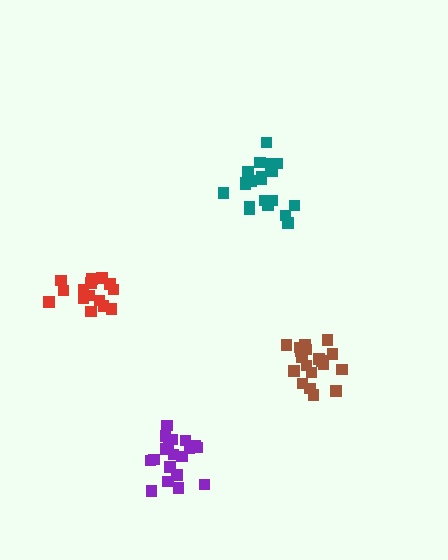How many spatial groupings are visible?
There are 4 spatial groupings.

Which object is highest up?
The teal cluster is topmost.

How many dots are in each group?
Group 1: 20 dots, Group 2: 19 dots, Group 3: 21 dots, Group 4: 15 dots (75 total).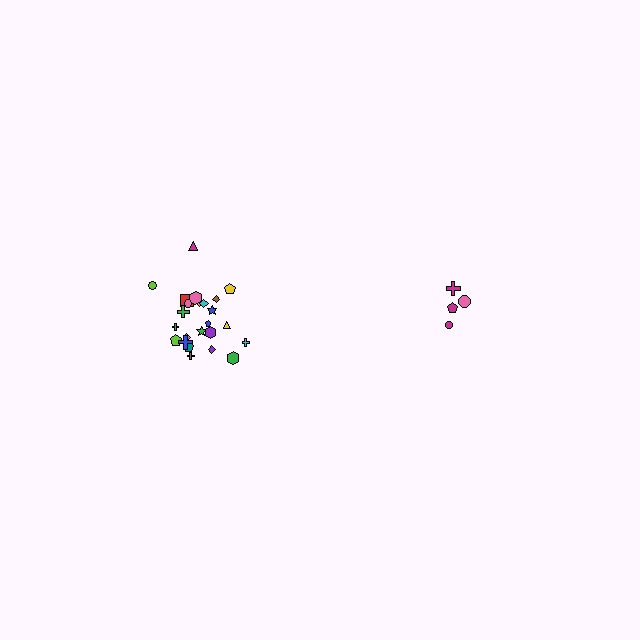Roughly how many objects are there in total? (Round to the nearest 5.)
Roughly 30 objects in total.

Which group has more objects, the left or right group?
The left group.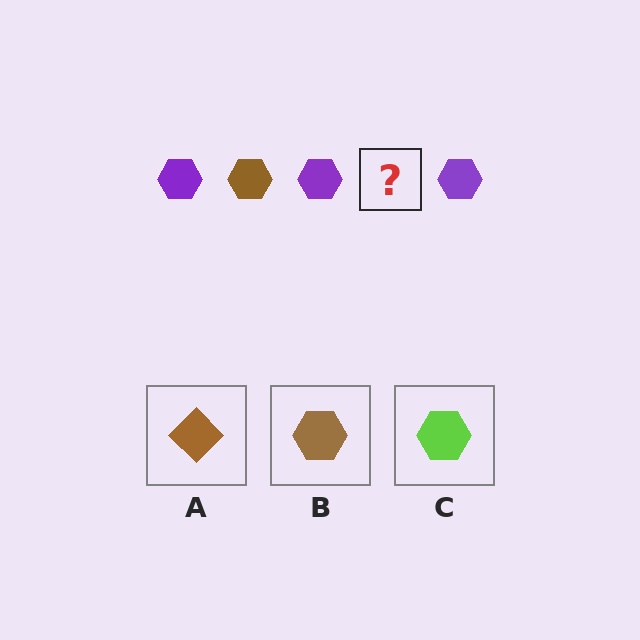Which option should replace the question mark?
Option B.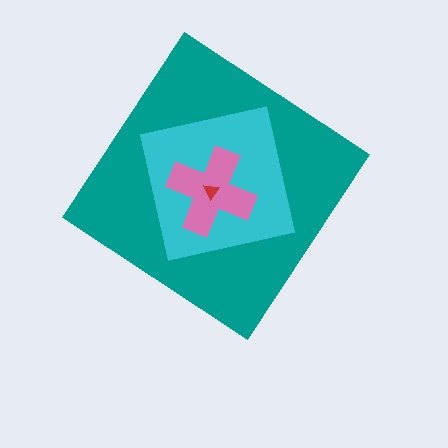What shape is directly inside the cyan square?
The pink cross.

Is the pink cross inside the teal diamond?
Yes.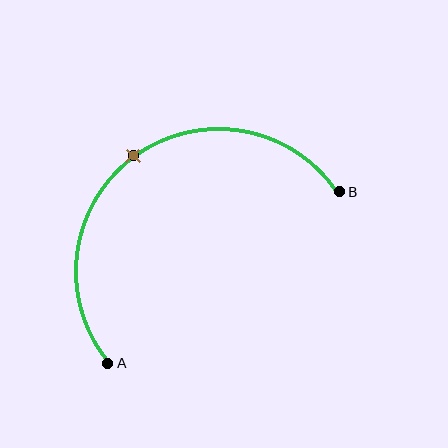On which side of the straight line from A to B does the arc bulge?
The arc bulges above and to the left of the straight line connecting A and B.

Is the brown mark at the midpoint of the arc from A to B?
Yes. The brown mark lies on the arc at equal arc-length from both A and B — it is the arc midpoint.